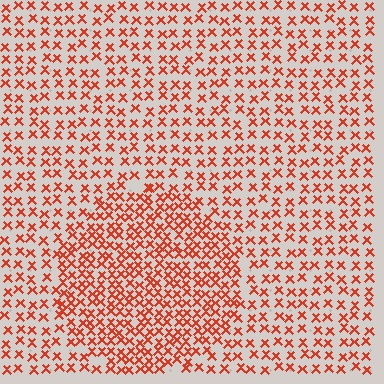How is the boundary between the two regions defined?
The boundary is defined by a change in element density (approximately 1.8x ratio). All elements are the same color, size, and shape.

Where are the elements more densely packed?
The elements are more densely packed inside the circle boundary.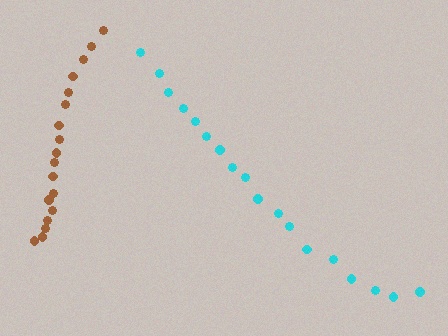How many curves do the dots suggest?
There are 2 distinct paths.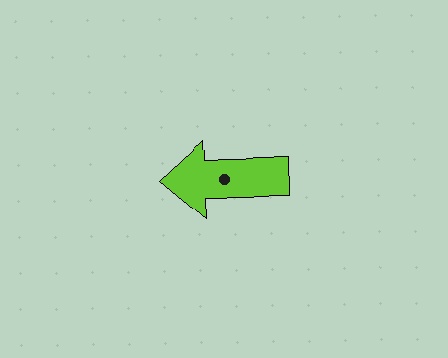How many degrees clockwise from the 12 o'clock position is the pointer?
Approximately 268 degrees.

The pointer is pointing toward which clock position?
Roughly 9 o'clock.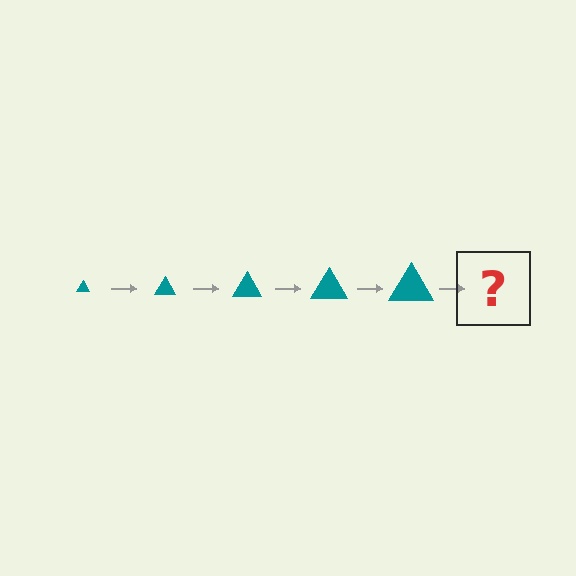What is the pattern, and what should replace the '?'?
The pattern is that the triangle gets progressively larger each step. The '?' should be a teal triangle, larger than the previous one.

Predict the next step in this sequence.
The next step is a teal triangle, larger than the previous one.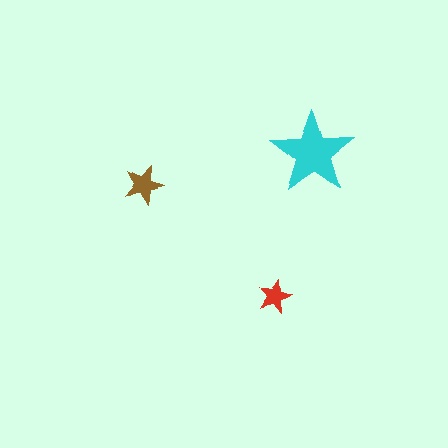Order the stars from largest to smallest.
the cyan one, the brown one, the red one.